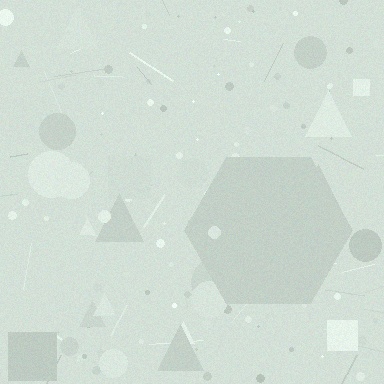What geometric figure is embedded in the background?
A hexagon is embedded in the background.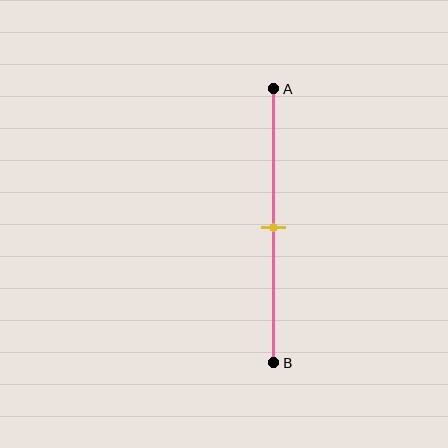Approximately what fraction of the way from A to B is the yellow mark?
The yellow mark is approximately 50% of the way from A to B.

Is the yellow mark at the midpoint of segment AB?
Yes, the mark is approximately at the midpoint.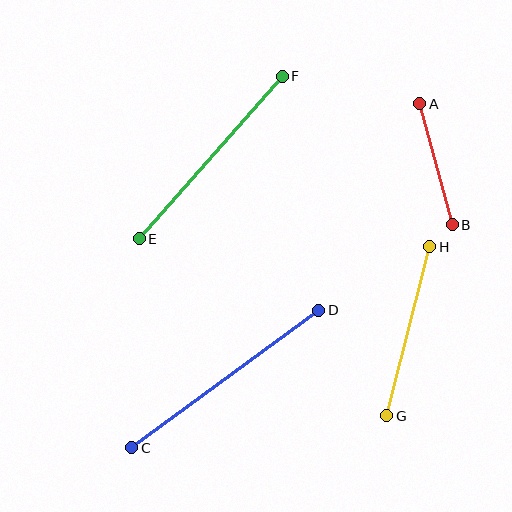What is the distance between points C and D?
The distance is approximately 232 pixels.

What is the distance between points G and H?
The distance is approximately 174 pixels.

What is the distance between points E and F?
The distance is approximately 216 pixels.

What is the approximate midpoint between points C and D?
The midpoint is at approximately (225, 379) pixels.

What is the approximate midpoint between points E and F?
The midpoint is at approximately (211, 157) pixels.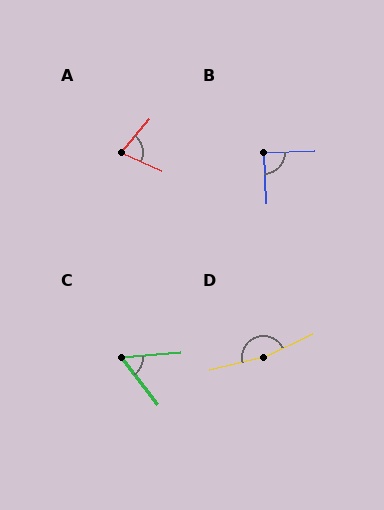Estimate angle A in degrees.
Approximately 74 degrees.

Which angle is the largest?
D, at approximately 168 degrees.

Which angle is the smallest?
C, at approximately 57 degrees.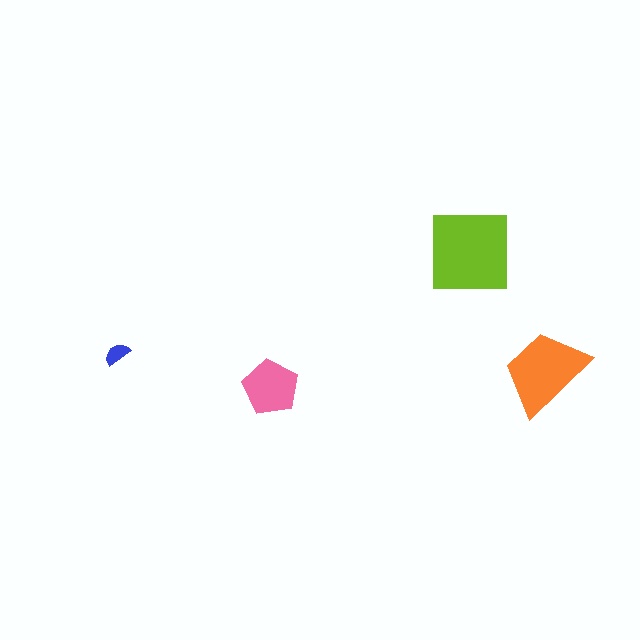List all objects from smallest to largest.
The blue semicircle, the pink pentagon, the orange trapezoid, the lime square.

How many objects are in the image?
There are 4 objects in the image.